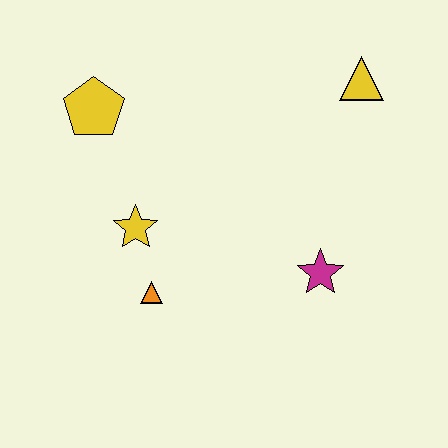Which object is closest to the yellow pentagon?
The yellow star is closest to the yellow pentagon.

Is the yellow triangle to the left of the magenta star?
No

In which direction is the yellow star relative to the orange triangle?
The yellow star is above the orange triangle.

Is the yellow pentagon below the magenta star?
No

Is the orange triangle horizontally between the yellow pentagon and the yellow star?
No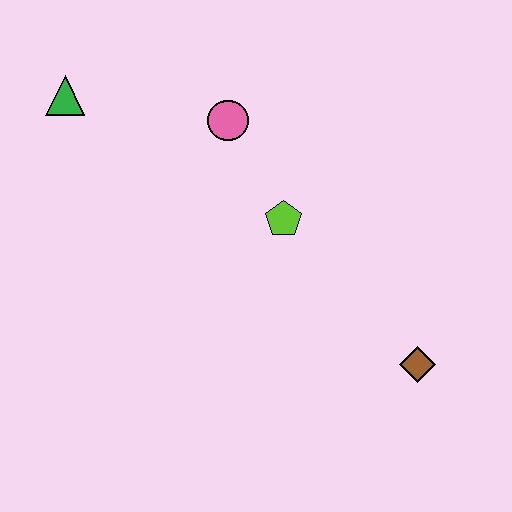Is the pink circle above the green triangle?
No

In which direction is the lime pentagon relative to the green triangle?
The lime pentagon is to the right of the green triangle.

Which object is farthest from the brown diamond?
The green triangle is farthest from the brown diamond.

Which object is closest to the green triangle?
The pink circle is closest to the green triangle.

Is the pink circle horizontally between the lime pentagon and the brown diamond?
No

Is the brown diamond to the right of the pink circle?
Yes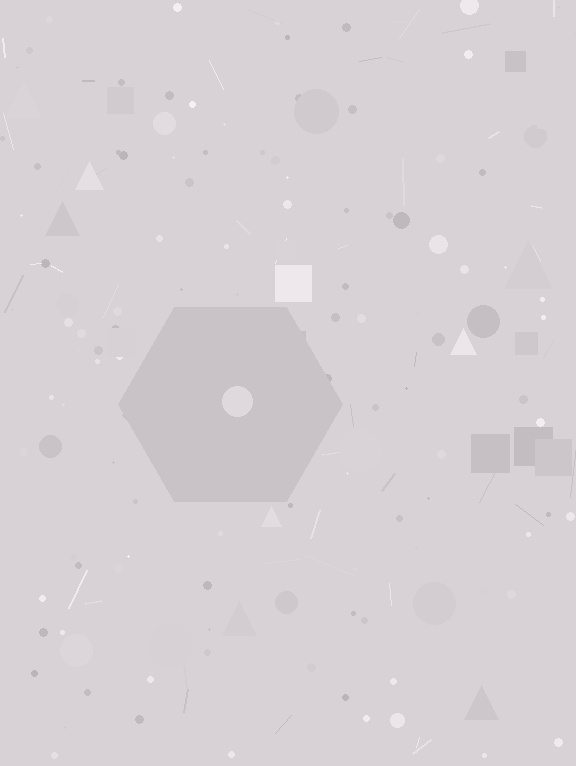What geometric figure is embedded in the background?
A hexagon is embedded in the background.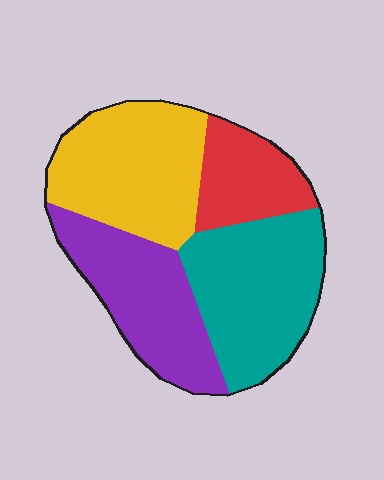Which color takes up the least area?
Red, at roughly 15%.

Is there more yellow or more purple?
Yellow.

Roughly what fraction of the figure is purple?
Purple takes up about one quarter (1/4) of the figure.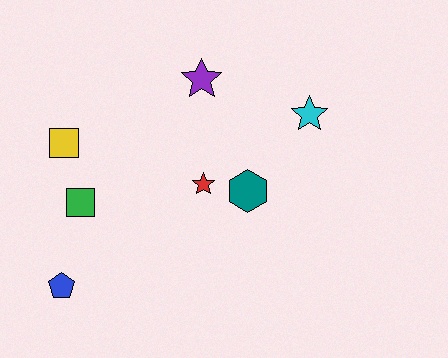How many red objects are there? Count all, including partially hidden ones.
There is 1 red object.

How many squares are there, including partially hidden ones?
There are 2 squares.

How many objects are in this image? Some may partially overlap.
There are 7 objects.